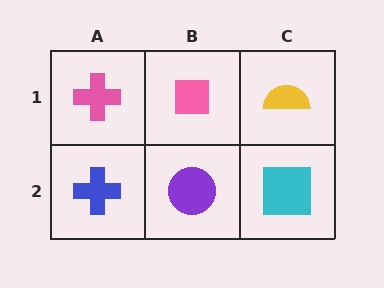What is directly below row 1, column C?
A cyan square.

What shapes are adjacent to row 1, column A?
A blue cross (row 2, column A), a pink square (row 1, column B).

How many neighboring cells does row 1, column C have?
2.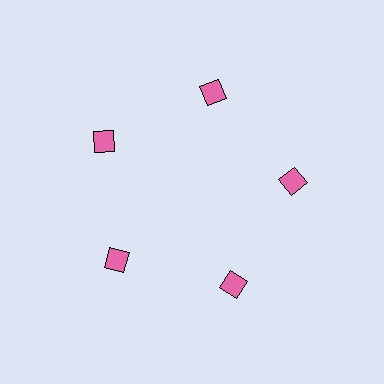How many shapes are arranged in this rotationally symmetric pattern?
There are 5 shapes, arranged in 5 groups of 1.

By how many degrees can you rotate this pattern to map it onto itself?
The pattern maps onto itself every 72 degrees of rotation.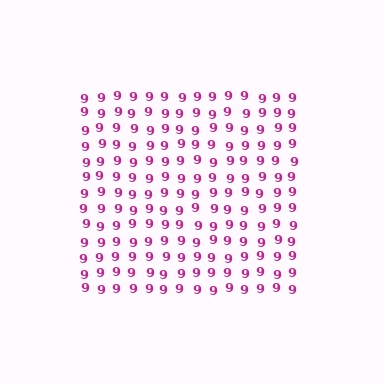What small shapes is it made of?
It is made of small digit 9's.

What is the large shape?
The large shape is a square.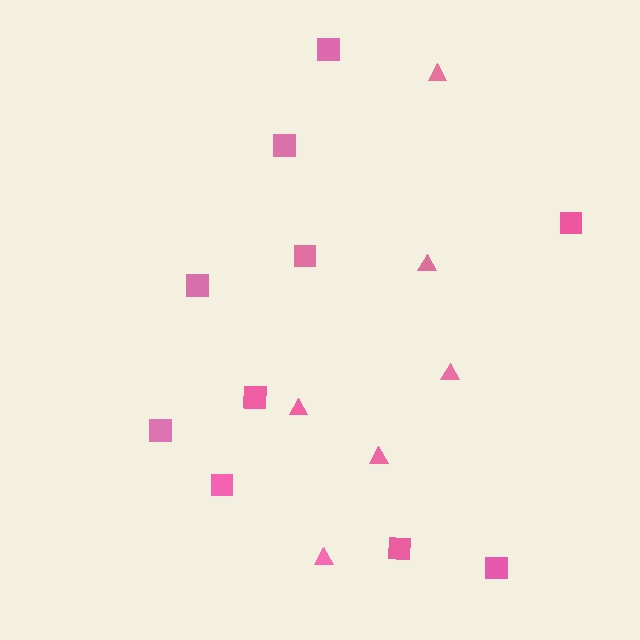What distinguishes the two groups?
There are 2 groups: one group of squares (10) and one group of triangles (6).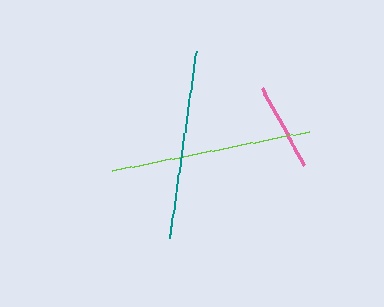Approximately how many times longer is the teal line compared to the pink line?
The teal line is approximately 2.2 times the length of the pink line.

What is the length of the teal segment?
The teal segment is approximately 189 pixels long.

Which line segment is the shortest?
The pink line is the shortest at approximately 88 pixels.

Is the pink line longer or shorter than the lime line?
The lime line is longer than the pink line.